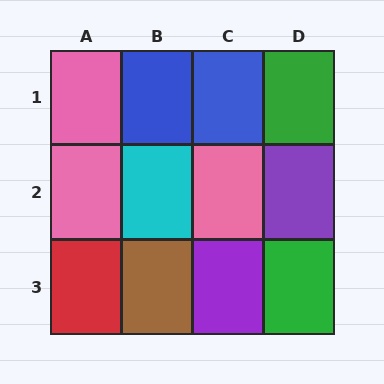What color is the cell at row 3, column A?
Red.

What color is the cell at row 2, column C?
Pink.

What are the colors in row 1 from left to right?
Pink, blue, blue, green.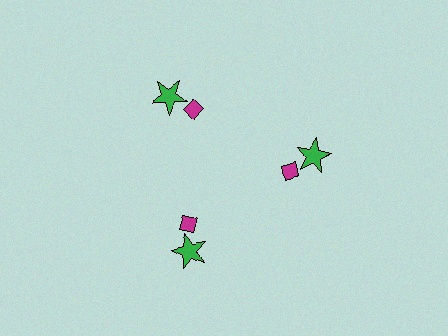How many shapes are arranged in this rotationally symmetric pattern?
There are 6 shapes, arranged in 3 groups of 2.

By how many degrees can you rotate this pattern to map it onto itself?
The pattern maps onto itself every 120 degrees of rotation.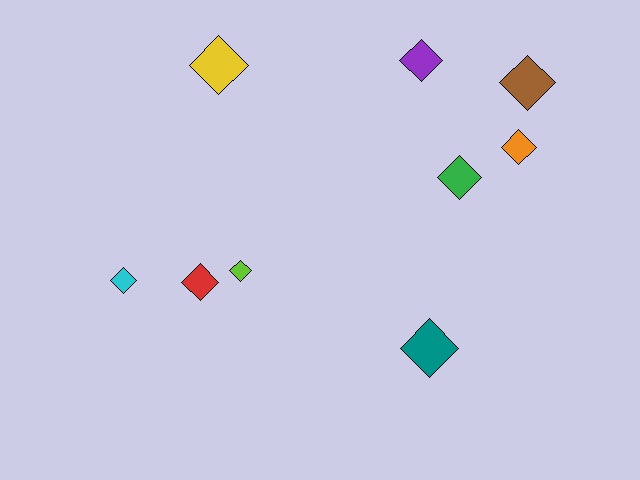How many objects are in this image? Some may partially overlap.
There are 9 objects.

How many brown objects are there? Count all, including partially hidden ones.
There is 1 brown object.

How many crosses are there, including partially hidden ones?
There are no crosses.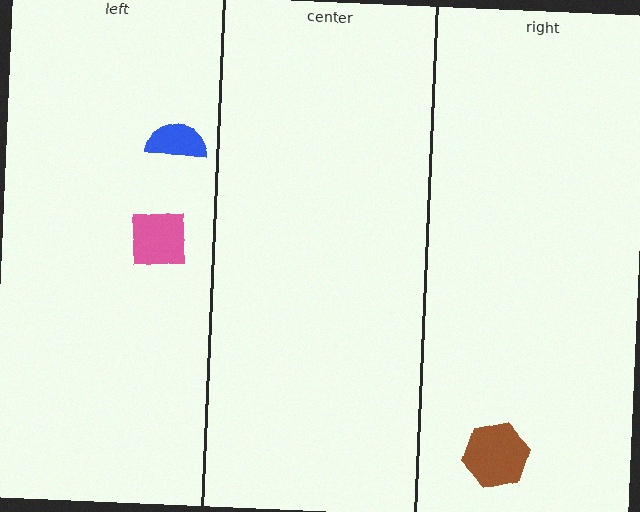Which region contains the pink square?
The left region.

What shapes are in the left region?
The pink square, the blue semicircle.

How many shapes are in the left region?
2.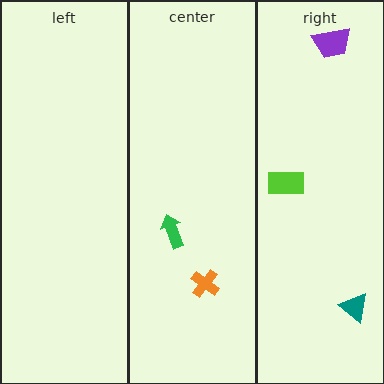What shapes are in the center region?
The green arrow, the orange cross.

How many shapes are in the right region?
3.